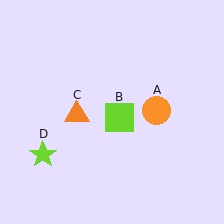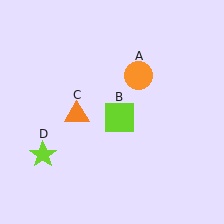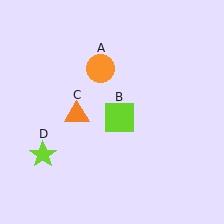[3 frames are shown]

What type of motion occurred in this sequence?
The orange circle (object A) rotated counterclockwise around the center of the scene.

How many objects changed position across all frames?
1 object changed position: orange circle (object A).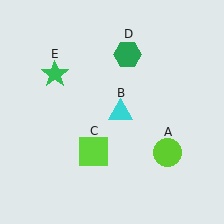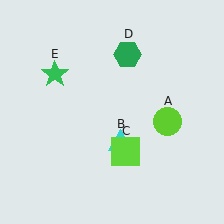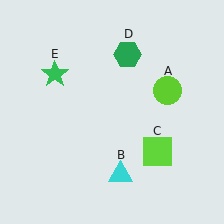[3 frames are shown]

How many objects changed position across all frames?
3 objects changed position: lime circle (object A), cyan triangle (object B), lime square (object C).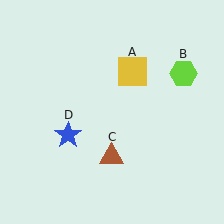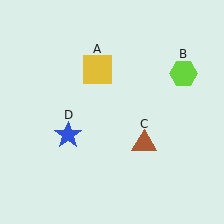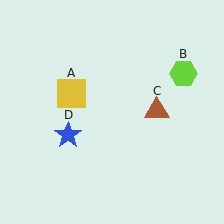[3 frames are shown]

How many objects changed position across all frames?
2 objects changed position: yellow square (object A), brown triangle (object C).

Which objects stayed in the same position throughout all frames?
Lime hexagon (object B) and blue star (object D) remained stationary.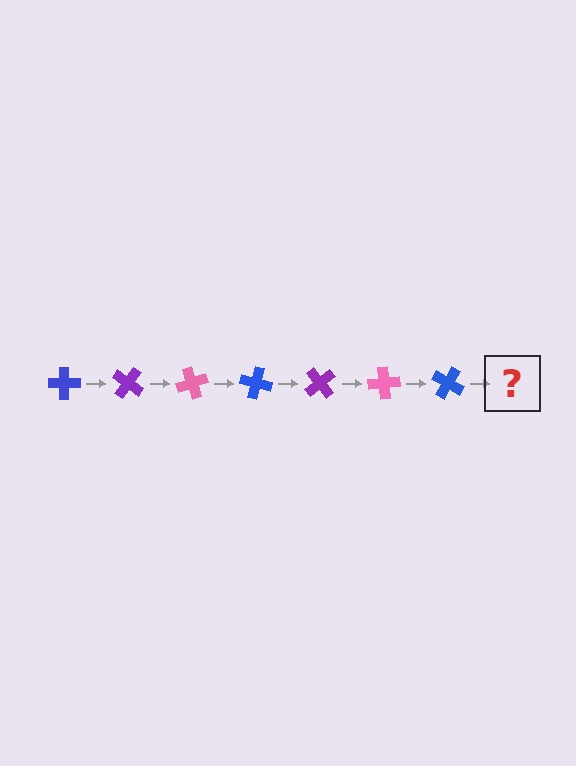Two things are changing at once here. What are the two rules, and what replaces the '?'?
The two rules are that it rotates 35 degrees each step and the color cycles through blue, purple, and pink. The '?' should be a purple cross, rotated 245 degrees from the start.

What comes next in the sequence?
The next element should be a purple cross, rotated 245 degrees from the start.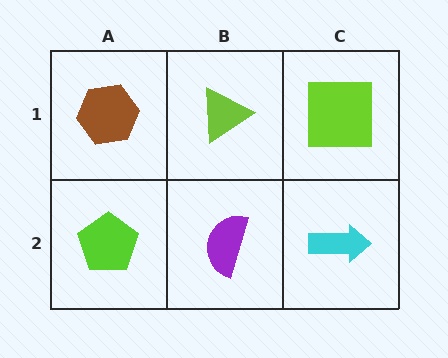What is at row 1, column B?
A lime triangle.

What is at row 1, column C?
A lime square.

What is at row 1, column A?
A brown hexagon.